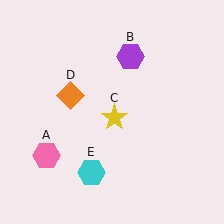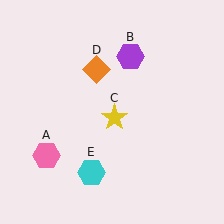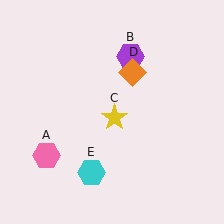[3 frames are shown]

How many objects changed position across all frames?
1 object changed position: orange diamond (object D).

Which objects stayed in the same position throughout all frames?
Pink hexagon (object A) and purple hexagon (object B) and yellow star (object C) and cyan hexagon (object E) remained stationary.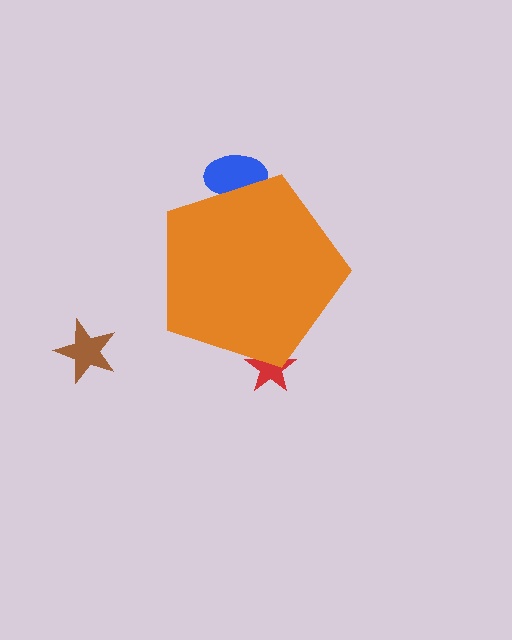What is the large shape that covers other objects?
An orange pentagon.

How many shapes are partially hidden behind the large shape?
2 shapes are partially hidden.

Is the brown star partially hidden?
No, the brown star is fully visible.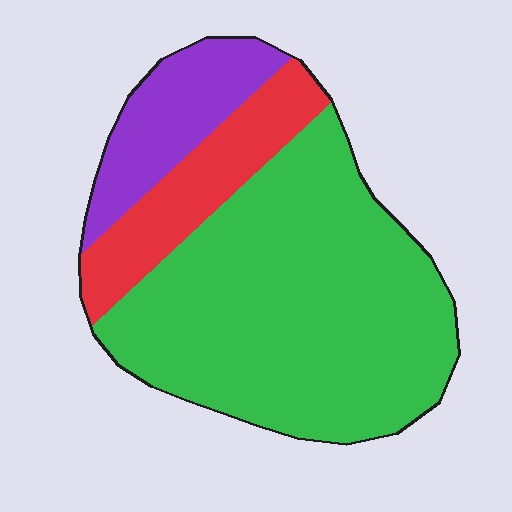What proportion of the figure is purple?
Purple takes up less than a quarter of the figure.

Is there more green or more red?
Green.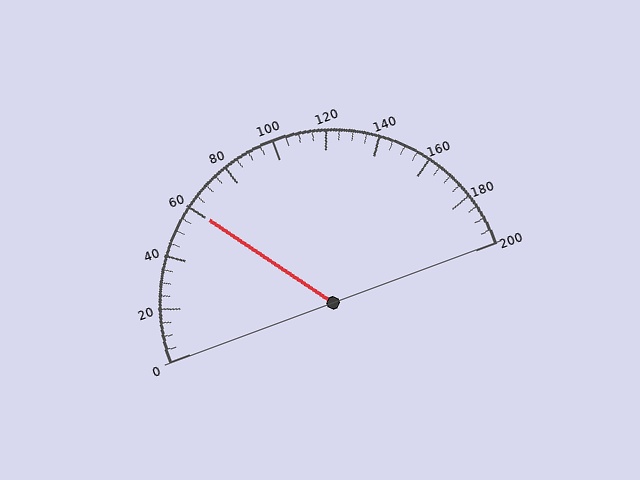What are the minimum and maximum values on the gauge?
The gauge ranges from 0 to 200.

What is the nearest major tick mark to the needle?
The nearest major tick mark is 60.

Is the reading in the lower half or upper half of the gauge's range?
The reading is in the lower half of the range (0 to 200).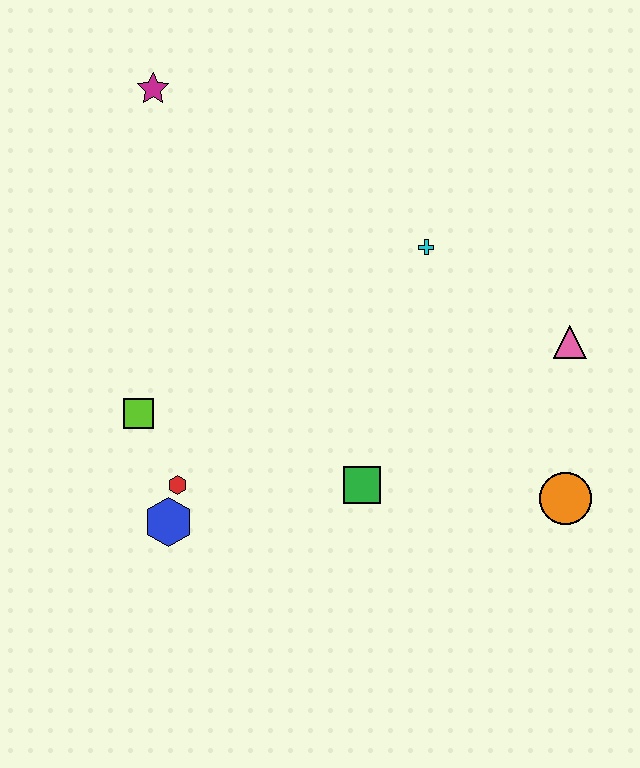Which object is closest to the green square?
The red hexagon is closest to the green square.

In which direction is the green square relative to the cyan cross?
The green square is below the cyan cross.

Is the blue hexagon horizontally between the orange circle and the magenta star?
Yes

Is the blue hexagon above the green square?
No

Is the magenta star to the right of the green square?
No